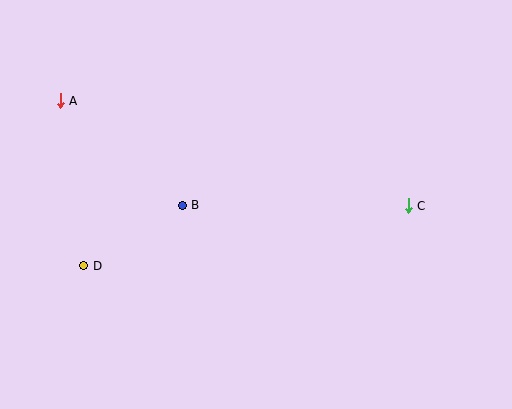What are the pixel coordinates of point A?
Point A is at (60, 101).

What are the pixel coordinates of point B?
Point B is at (182, 205).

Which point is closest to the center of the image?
Point B at (182, 205) is closest to the center.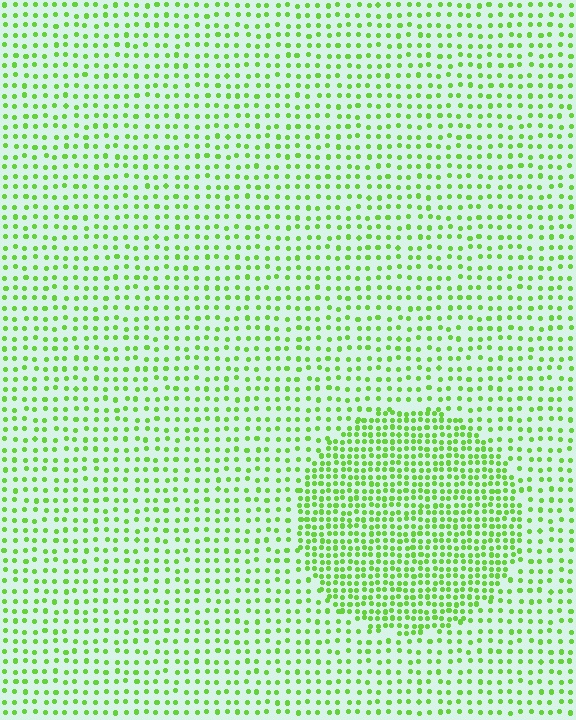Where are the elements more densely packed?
The elements are more densely packed inside the circle boundary.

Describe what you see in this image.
The image contains small lime elements arranged at two different densities. A circle-shaped region is visible where the elements are more densely packed than the surrounding area.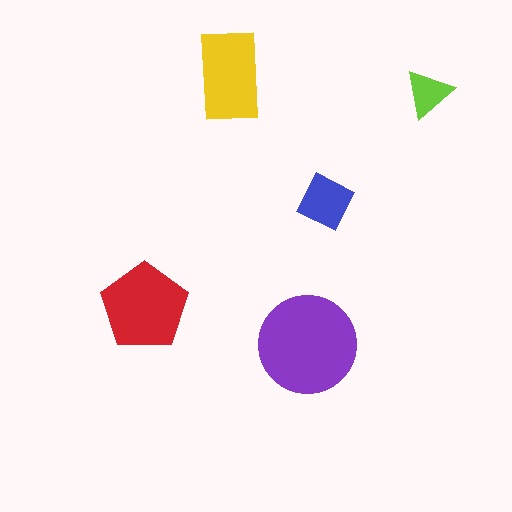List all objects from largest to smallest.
The purple circle, the red pentagon, the yellow rectangle, the blue diamond, the lime triangle.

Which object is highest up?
The yellow rectangle is topmost.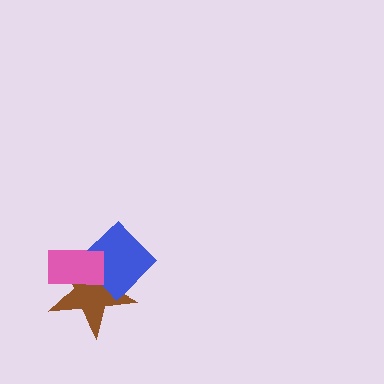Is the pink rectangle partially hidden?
No, no other shape covers it.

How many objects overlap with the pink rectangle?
2 objects overlap with the pink rectangle.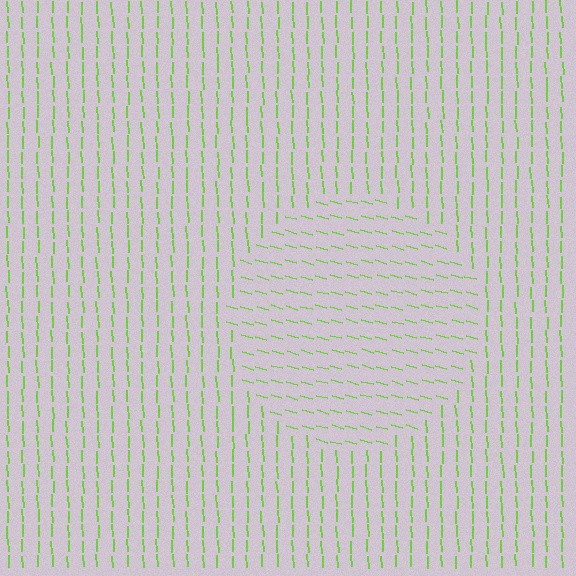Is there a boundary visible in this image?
Yes, there is a texture boundary formed by a change in line orientation.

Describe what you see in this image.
The image is filled with small lime line segments. A circle region in the image has lines oriented differently from the surrounding lines, creating a visible texture boundary.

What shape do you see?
I see a circle.